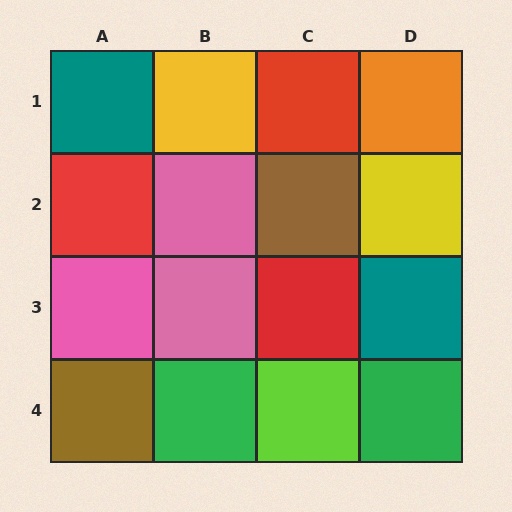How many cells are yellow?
2 cells are yellow.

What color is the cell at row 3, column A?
Pink.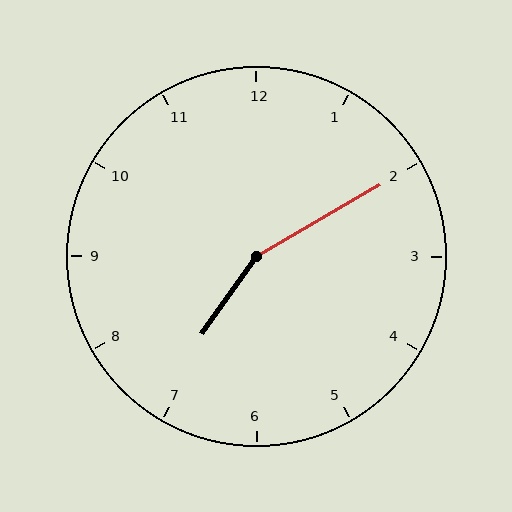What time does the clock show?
7:10.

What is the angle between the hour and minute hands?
Approximately 155 degrees.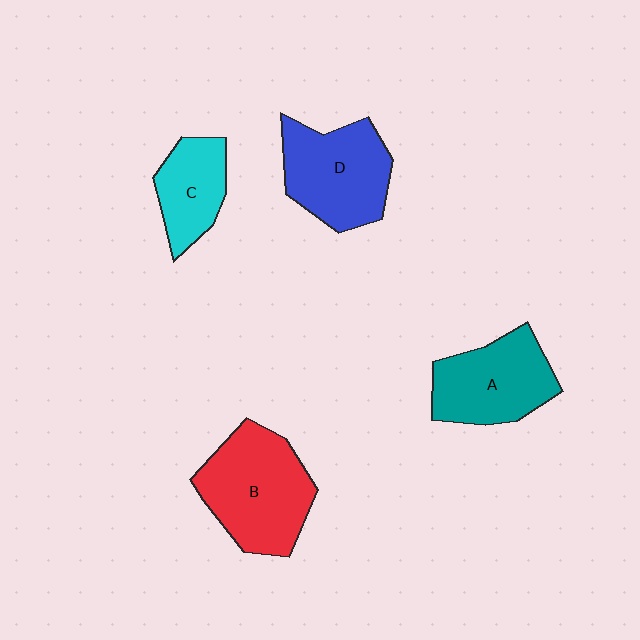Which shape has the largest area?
Shape B (red).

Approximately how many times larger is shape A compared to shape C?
Approximately 1.4 times.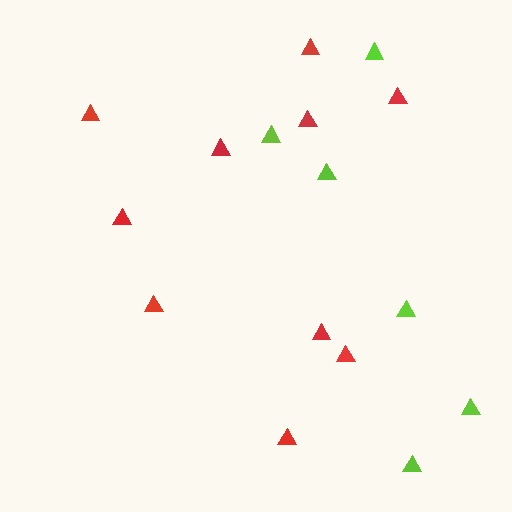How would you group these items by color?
There are 2 groups: one group of lime triangles (6) and one group of red triangles (10).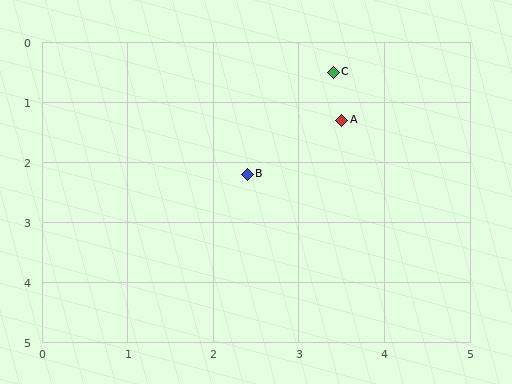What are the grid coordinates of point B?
Point B is at approximately (2.4, 2.2).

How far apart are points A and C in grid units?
Points A and C are about 0.8 grid units apart.